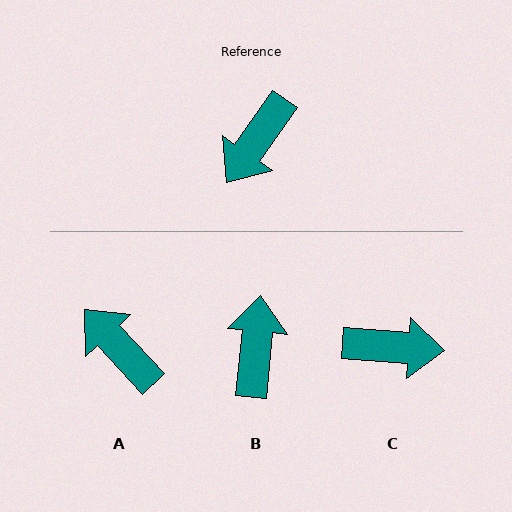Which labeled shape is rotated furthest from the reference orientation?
B, about 151 degrees away.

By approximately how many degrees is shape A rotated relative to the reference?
Approximately 102 degrees clockwise.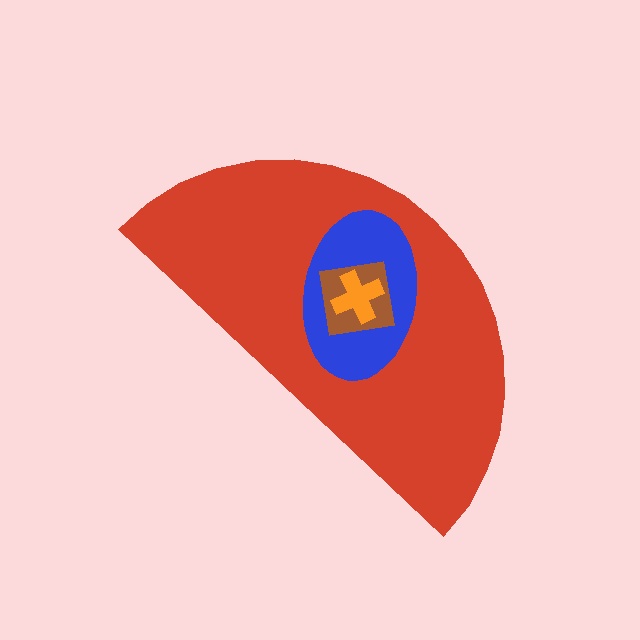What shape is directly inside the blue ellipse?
The brown square.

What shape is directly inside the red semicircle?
The blue ellipse.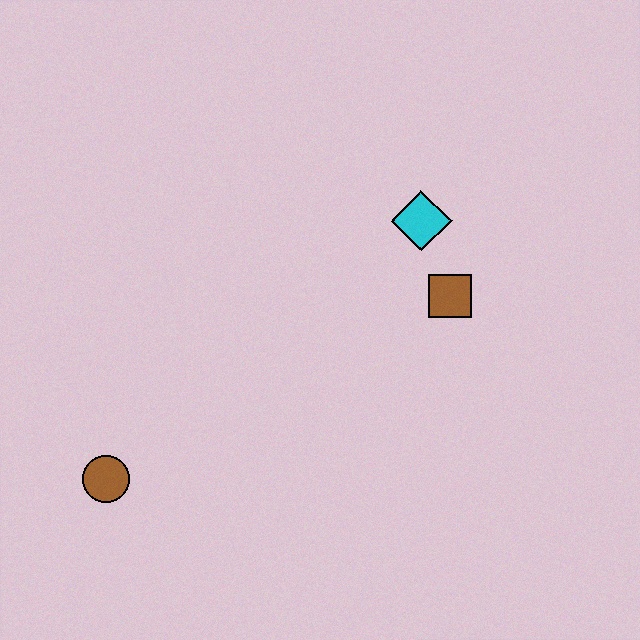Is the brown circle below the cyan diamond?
Yes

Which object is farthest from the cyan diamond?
The brown circle is farthest from the cyan diamond.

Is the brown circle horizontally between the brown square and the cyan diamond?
No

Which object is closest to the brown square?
The cyan diamond is closest to the brown square.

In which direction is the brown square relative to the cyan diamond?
The brown square is below the cyan diamond.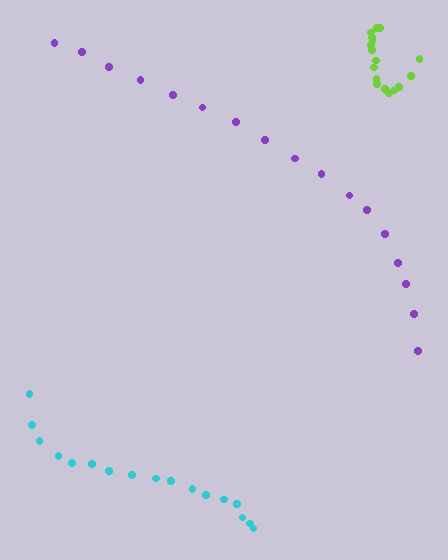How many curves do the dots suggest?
There are 3 distinct paths.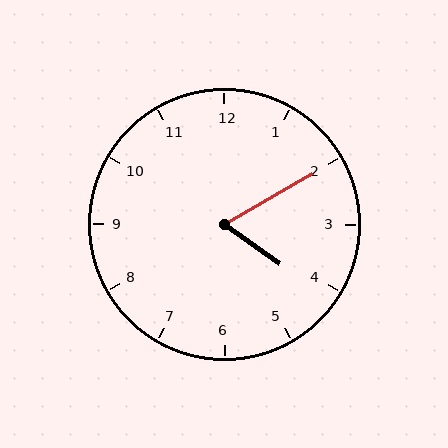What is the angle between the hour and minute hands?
Approximately 65 degrees.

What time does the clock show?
4:10.